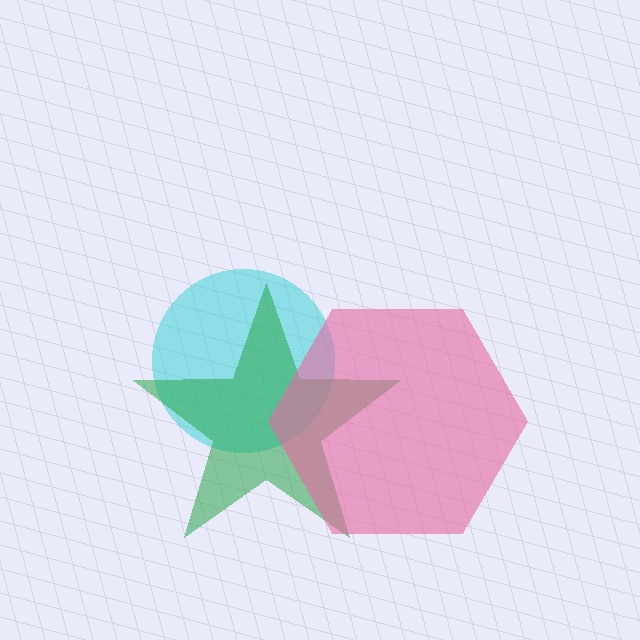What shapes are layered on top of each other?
The layered shapes are: a cyan circle, a green star, a pink hexagon.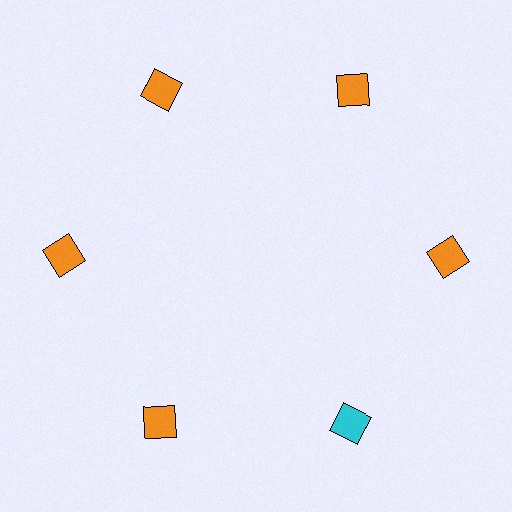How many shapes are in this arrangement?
There are 6 shapes arranged in a ring pattern.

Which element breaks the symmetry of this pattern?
The cyan square at roughly the 5 o'clock position breaks the symmetry. All other shapes are orange squares.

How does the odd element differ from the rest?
It has a different color: cyan instead of orange.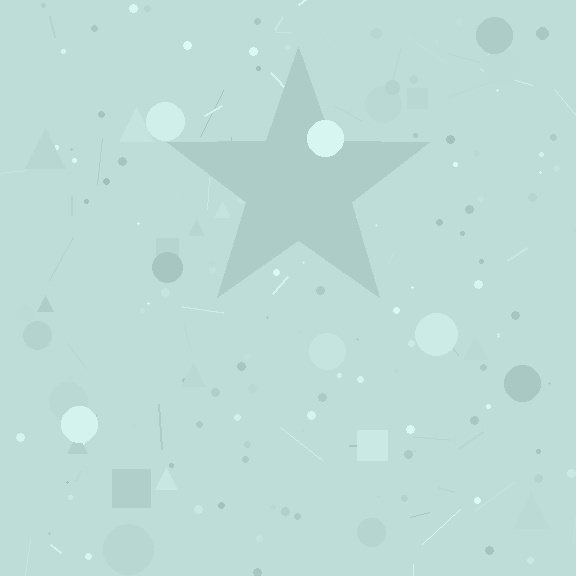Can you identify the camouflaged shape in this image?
The camouflaged shape is a star.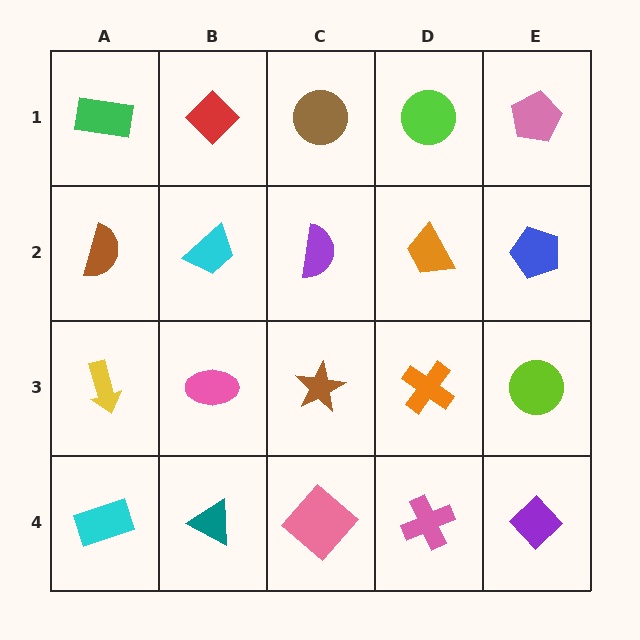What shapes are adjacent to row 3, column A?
A brown semicircle (row 2, column A), a cyan rectangle (row 4, column A), a pink ellipse (row 3, column B).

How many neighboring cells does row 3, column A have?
3.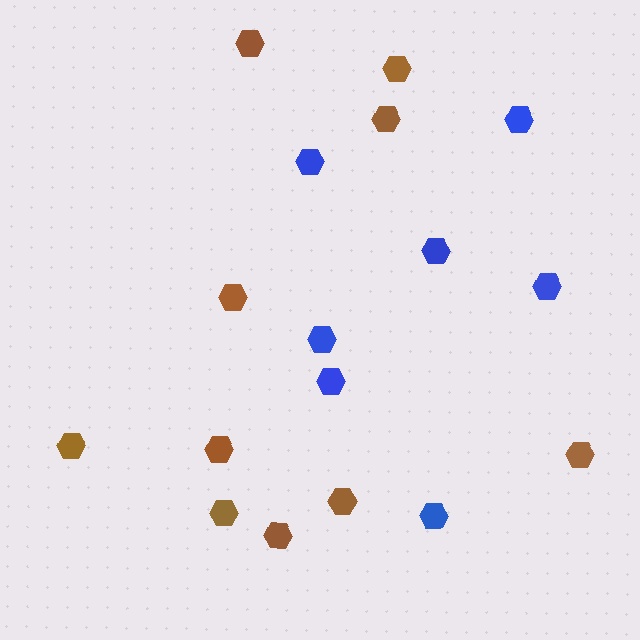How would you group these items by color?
There are 2 groups: one group of blue hexagons (7) and one group of brown hexagons (10).